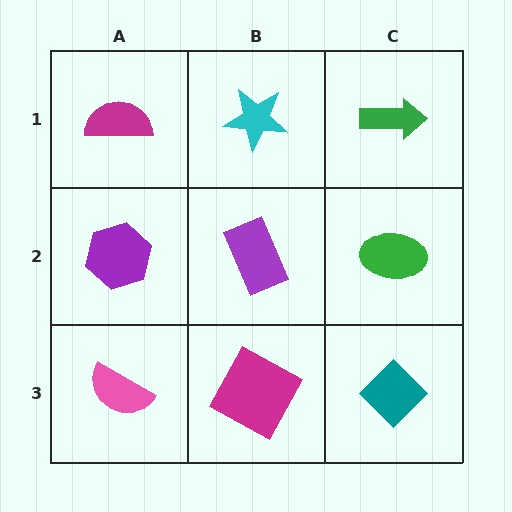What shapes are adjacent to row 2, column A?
A magenta semicircle (row 1, column A), a pink semicircle (row 3, column A), a purple rectangle (row 2, column B).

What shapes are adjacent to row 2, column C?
A green arrow (row 1, column C), a teal diamond (row 3, column C), a purple rectangle (row 2, column B).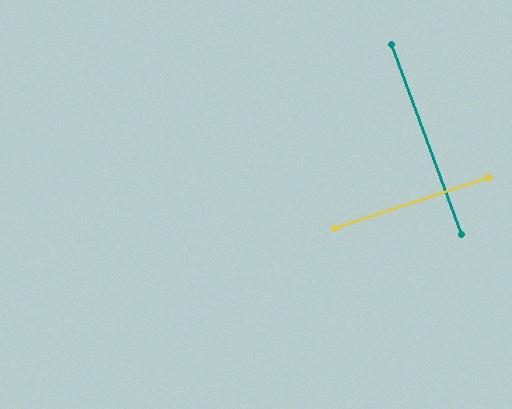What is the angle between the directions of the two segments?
Approximately 88 degrees.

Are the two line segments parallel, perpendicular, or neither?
Perpendicular — they meet at approximately 88°.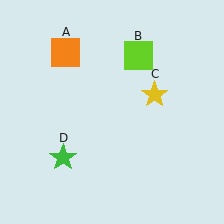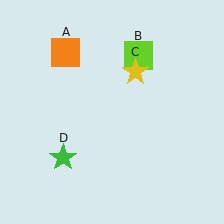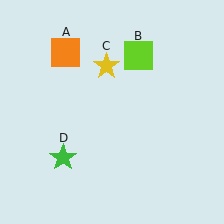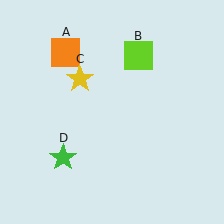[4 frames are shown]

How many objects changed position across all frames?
1 object changed position: yellow star (object C).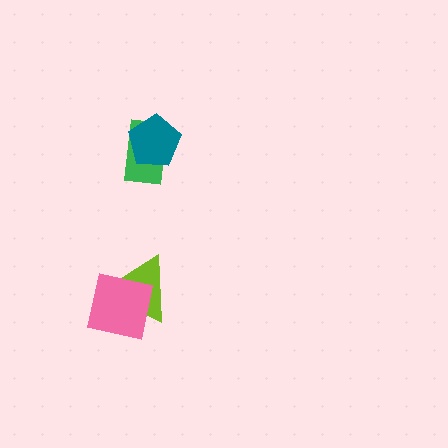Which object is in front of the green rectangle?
The teal pentagon is in front of the green rectangle.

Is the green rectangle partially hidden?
Yes, it is partially covered by another shape.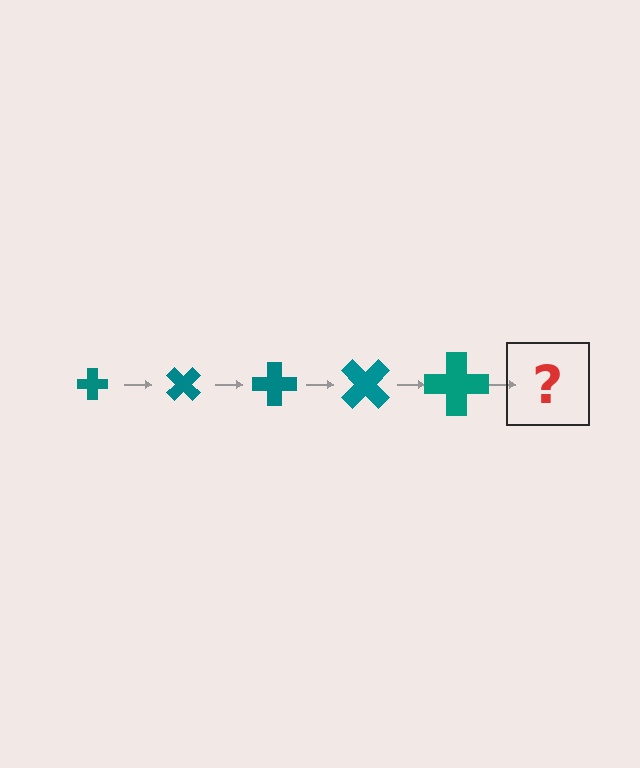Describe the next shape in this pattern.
It should be a cross, larger than the previous one and rotated 225 degrees from the start.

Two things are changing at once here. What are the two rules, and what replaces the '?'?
The two rules are that the cross grows larger each step and it rotates 45 degrees each step. The '?' should be a cross, larger than the previous one and rotated 225 degrees from the start.